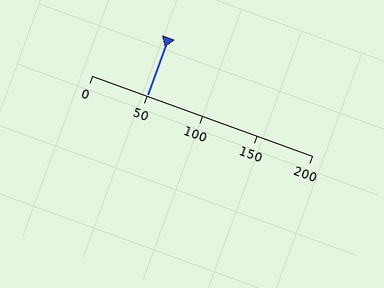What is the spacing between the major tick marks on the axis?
The major ticks are spaced 50 apart.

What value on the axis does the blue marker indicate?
The marker indicates approximately 50.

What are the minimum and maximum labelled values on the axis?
The axis runs from 0 to 200.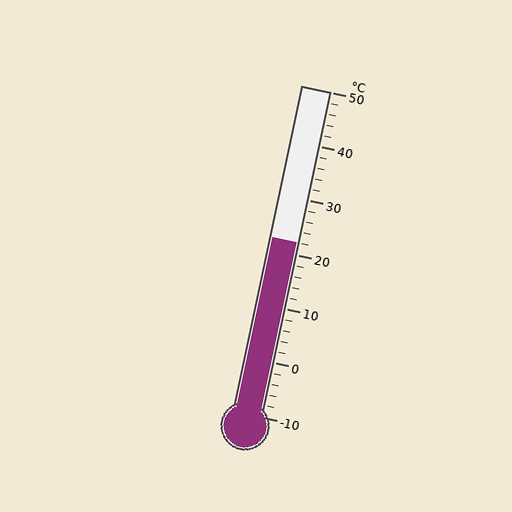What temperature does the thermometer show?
The thermometer shows approximately 22°C.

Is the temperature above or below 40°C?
The temperature is below 40°C.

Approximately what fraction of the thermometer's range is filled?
The thermometer is filled to approximately 55% of its range.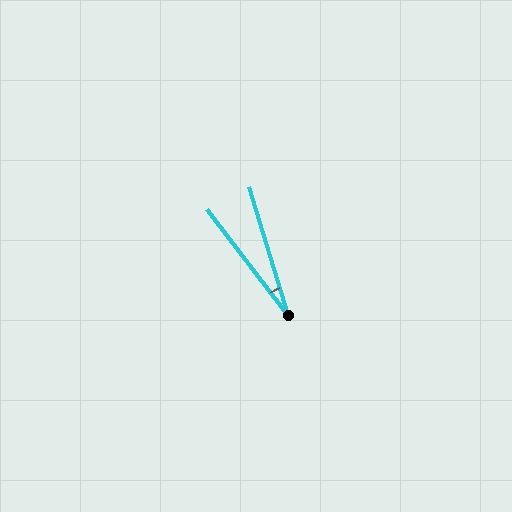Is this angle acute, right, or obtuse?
It is acute.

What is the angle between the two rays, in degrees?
Approximately 20 degrees.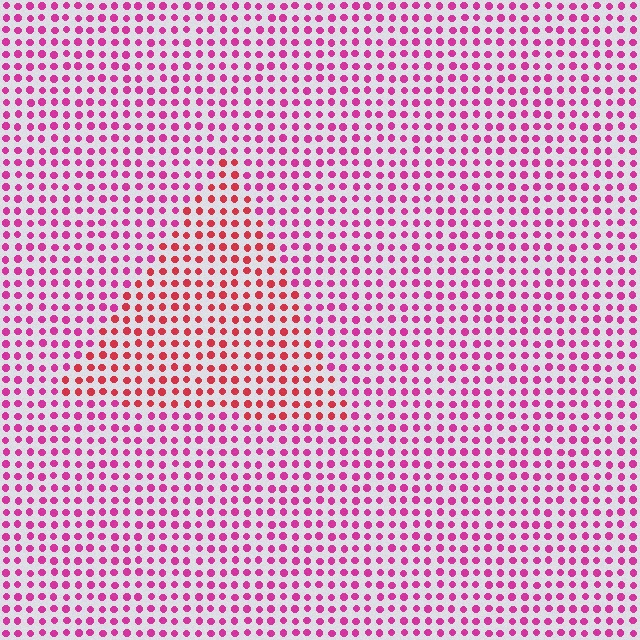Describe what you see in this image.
The image is filled with small magenta elements in a uniform arrangement. A triangle-shaped region is visible where the elements are tinted to a slightly different hue, forming a subtle color boundary.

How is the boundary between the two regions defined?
The boundary is defined purely by a slight shift in hue (about 33 degrees). Spacing, size, and orientation are identical on both sides.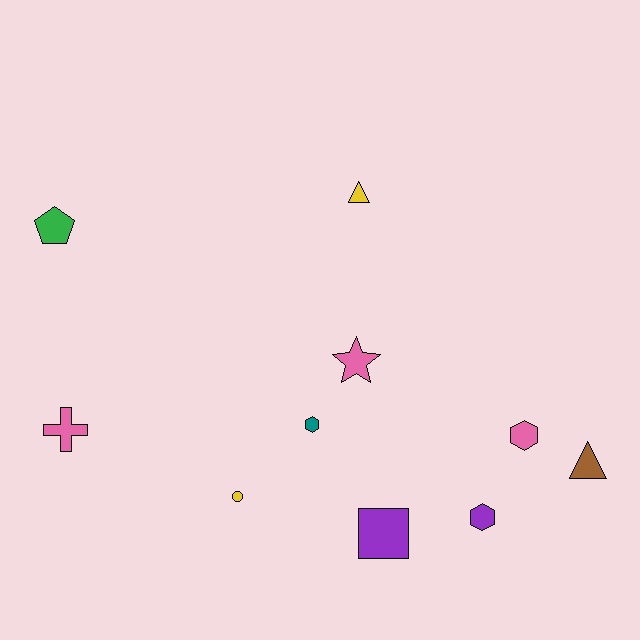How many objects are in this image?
There are 10 objects.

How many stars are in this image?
There is 1 star.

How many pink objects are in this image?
There are 3 pink objects.